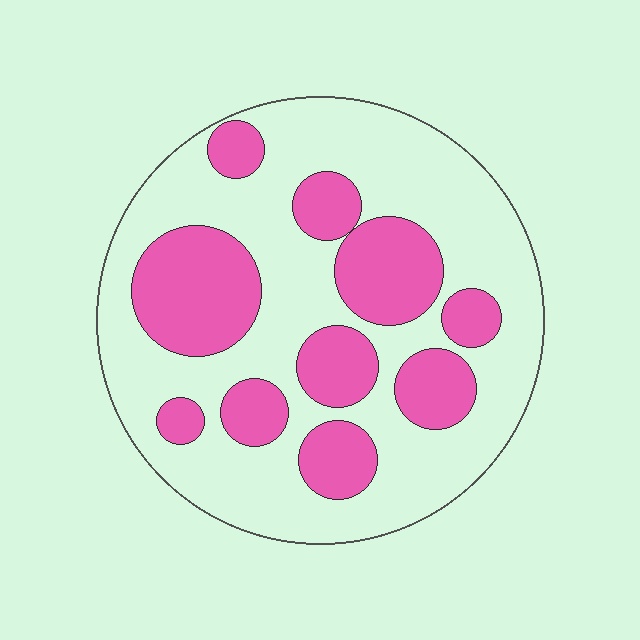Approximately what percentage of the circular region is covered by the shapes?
Approximately 35%.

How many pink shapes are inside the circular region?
10.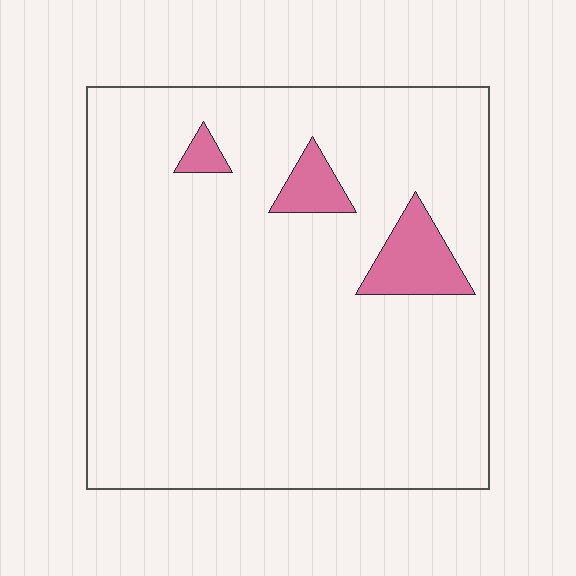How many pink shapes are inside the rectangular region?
3.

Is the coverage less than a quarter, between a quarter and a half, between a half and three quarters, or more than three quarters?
Less than a quarter.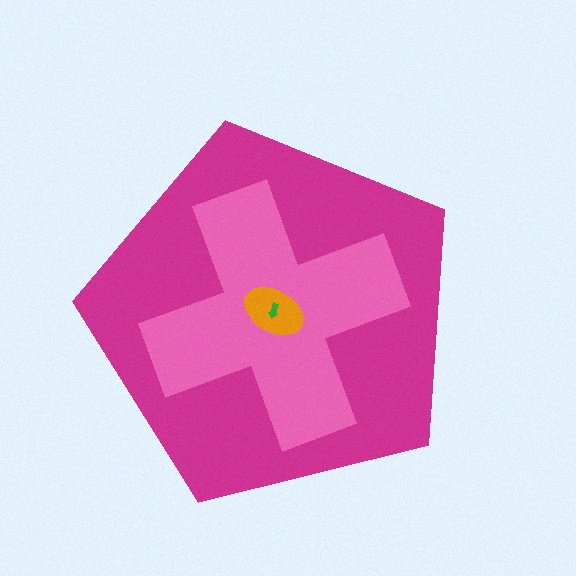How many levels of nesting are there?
4.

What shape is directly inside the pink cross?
The orange ellipse.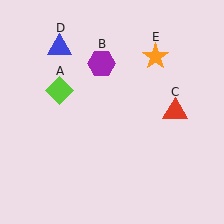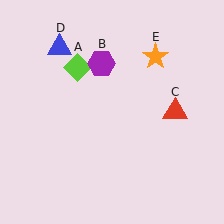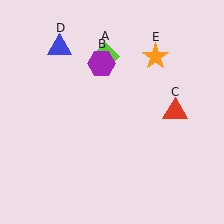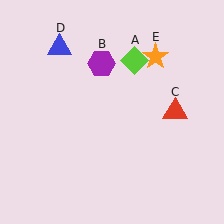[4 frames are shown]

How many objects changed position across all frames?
1 object changed position: lime diamond (object A).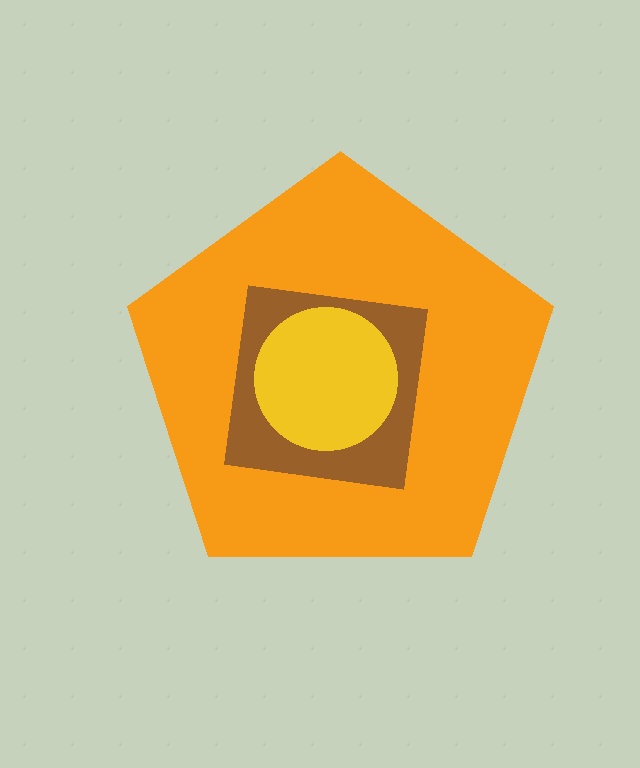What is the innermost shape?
The yellow circle.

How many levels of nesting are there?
3.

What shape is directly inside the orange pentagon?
The brown square.